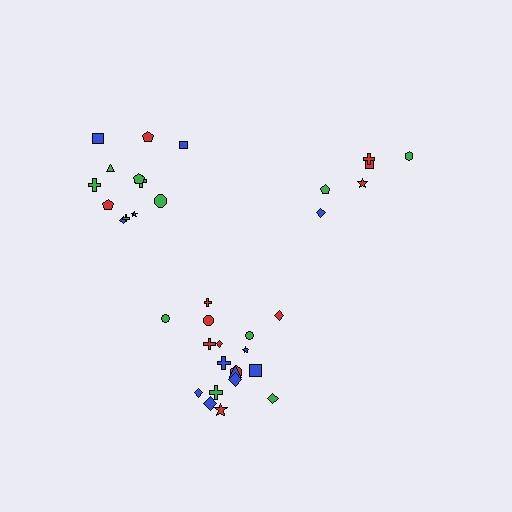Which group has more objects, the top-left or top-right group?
The top-left group.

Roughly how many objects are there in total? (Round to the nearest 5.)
Roughly 35 objects in total.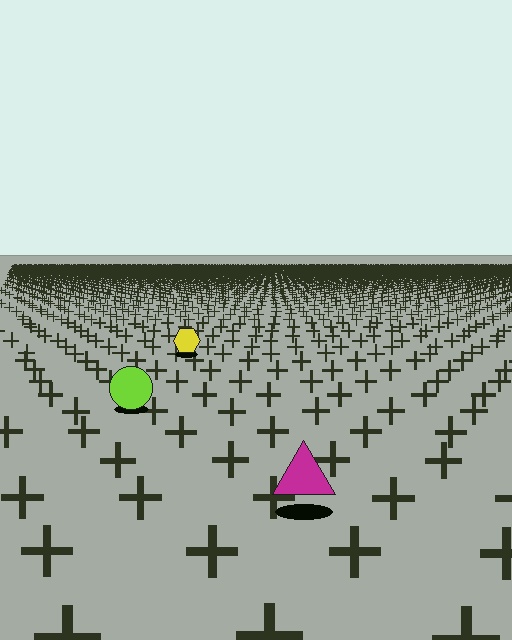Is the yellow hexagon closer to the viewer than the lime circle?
No. The lime circle is closer — you can tell from the texture gradient: the ground texture is coarser near it.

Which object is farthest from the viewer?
The yellow hexagon is farthest from the viewer. It appears smaller and the ground texture around it is denser.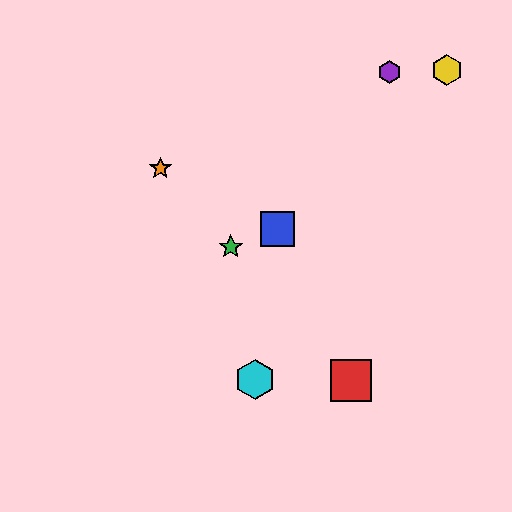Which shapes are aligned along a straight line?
The red square, the green star, the orange star are aligned along a straight line.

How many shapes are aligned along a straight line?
3 shapes (the red square, the green star, the orange star) are aligned along a straight line.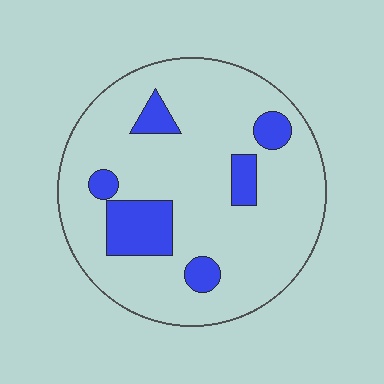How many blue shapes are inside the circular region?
6.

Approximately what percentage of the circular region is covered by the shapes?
Approximately 15%.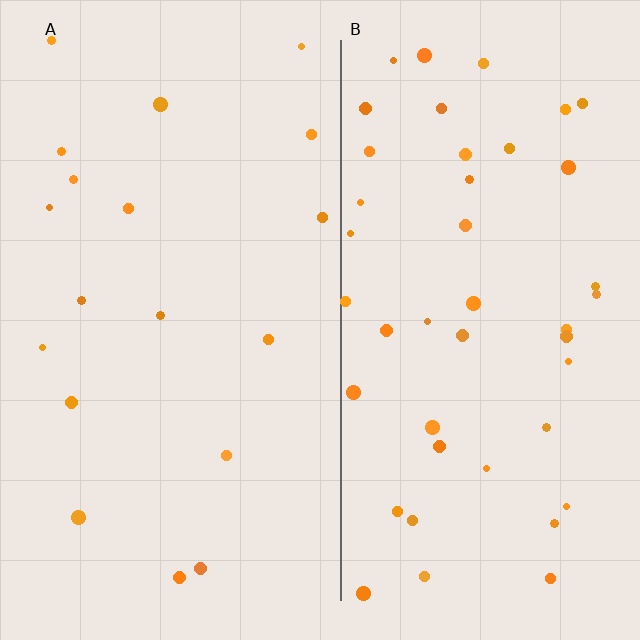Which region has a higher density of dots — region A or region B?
B (the right).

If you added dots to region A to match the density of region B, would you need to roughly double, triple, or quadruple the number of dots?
Approximately double.